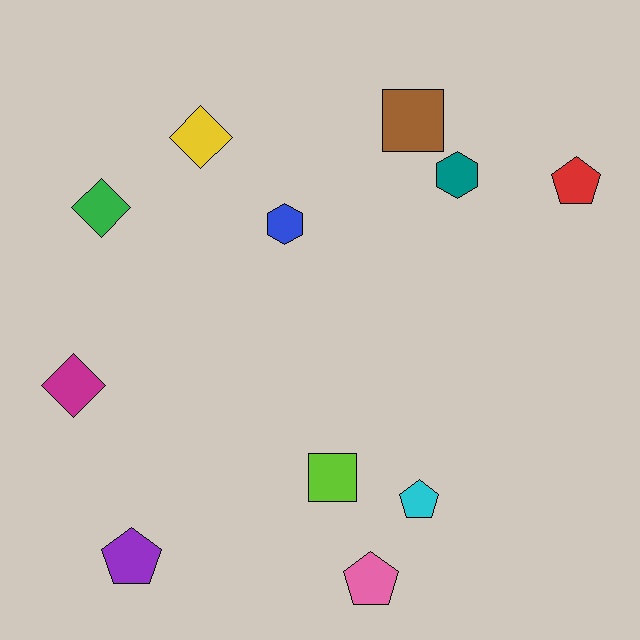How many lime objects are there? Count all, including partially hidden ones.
There is 1 lime object.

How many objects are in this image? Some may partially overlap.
There are 11 objects.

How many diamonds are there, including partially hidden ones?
There are 3 diamonds.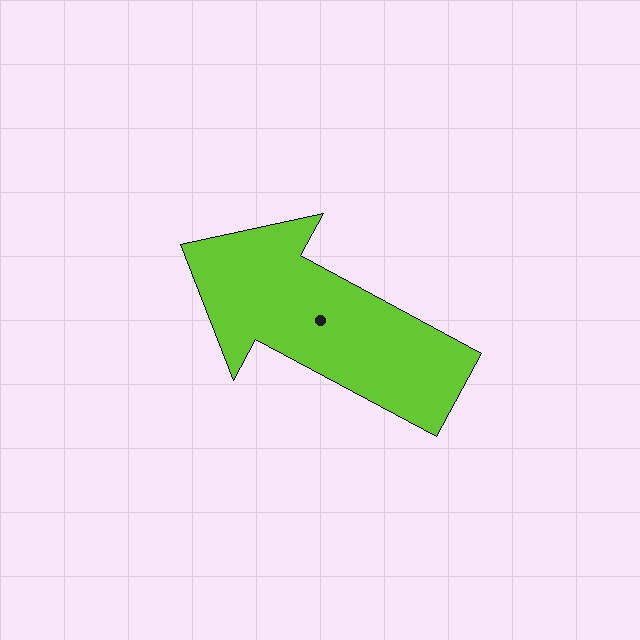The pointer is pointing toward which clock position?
Roughly 10 o'clock.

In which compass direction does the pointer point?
Northwest.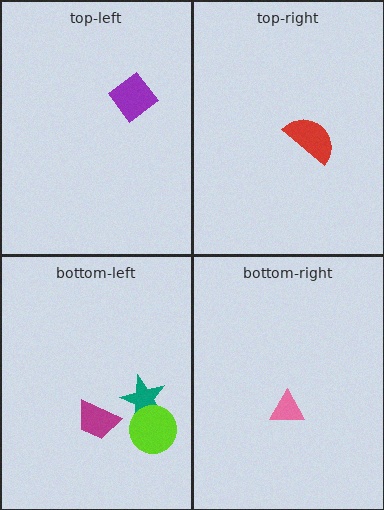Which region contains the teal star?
The bottom-left region.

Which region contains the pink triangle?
The bottom-right region.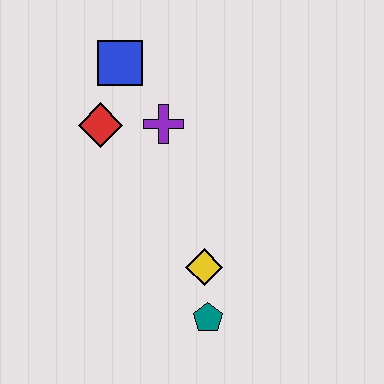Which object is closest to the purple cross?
The red diamond is closest to the purple cross.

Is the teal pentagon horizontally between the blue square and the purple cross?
No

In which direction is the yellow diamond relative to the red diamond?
The yellow diamond is below the red diamond.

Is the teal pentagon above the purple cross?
No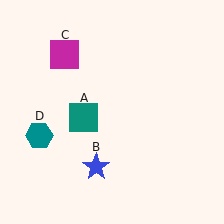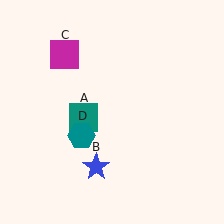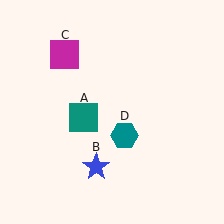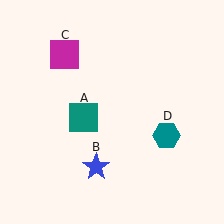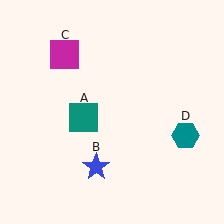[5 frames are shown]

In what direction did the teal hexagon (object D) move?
The teal hexagon (object D) moved right.